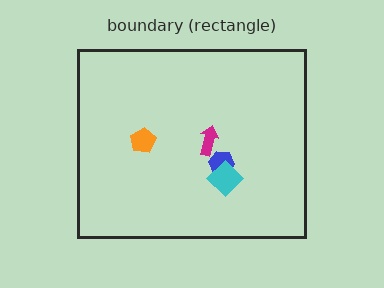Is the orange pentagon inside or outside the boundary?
Inside.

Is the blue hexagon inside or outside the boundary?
Inside.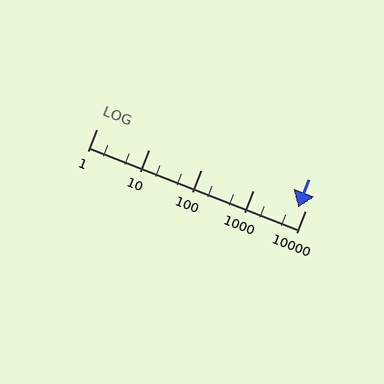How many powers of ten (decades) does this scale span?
The scale spans 4 decades, from 1 to 10000.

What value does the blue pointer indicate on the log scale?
The pointer indicates approximately 7200.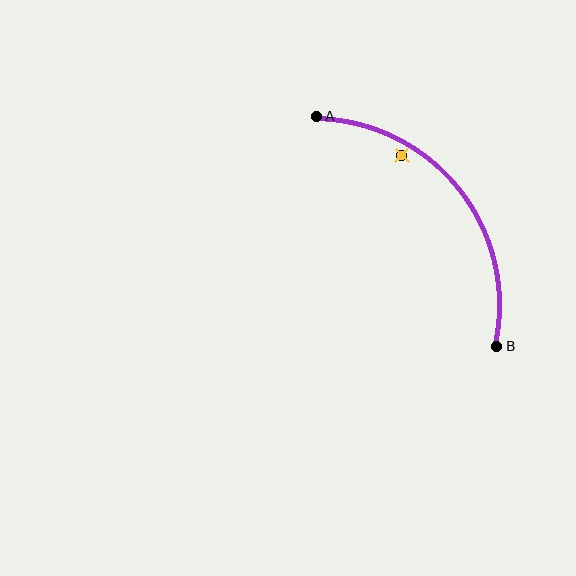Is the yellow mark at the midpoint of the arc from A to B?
No — the yellow mark does not lie on the arc at all. It sits slightly inside the curve.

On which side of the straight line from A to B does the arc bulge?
The arc bulges above and to the right of the straight line connecting A and B.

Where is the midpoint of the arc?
The arc midpoint is the point on the curve farthest from the straight line joining A and B. It sits above and to the right of that line.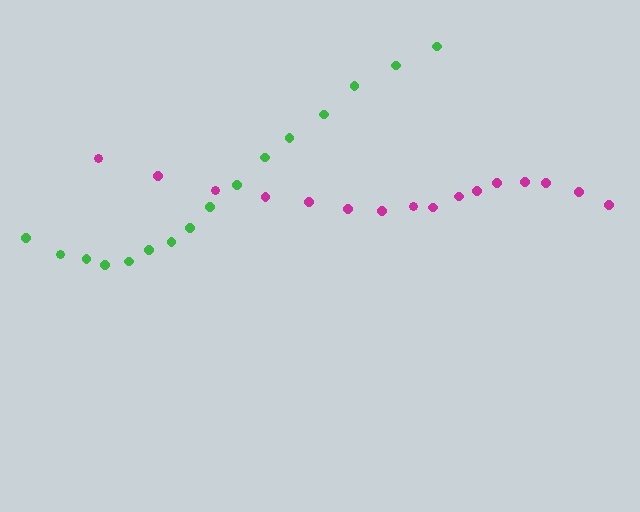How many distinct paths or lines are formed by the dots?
There are 2 distinct paths.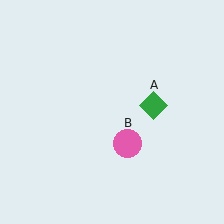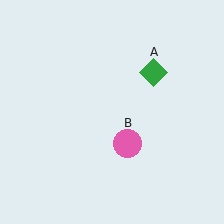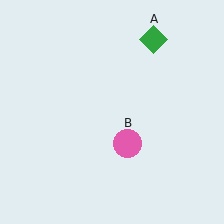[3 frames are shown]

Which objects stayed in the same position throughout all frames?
Pink circle (object B) remained stationary.